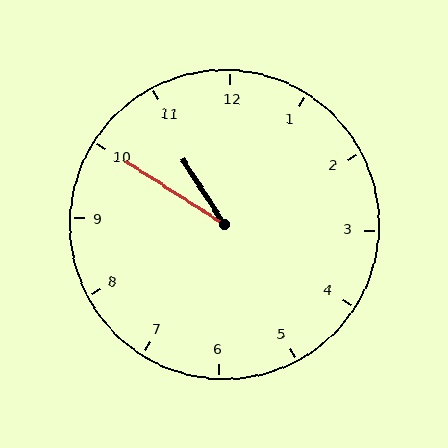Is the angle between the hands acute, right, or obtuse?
It is acute.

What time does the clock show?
10:50.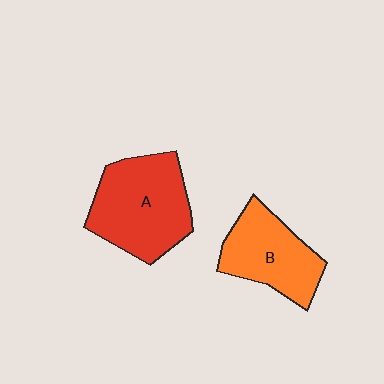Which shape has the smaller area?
Shape B (orange).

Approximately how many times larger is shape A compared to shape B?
Approximately 1.3 times.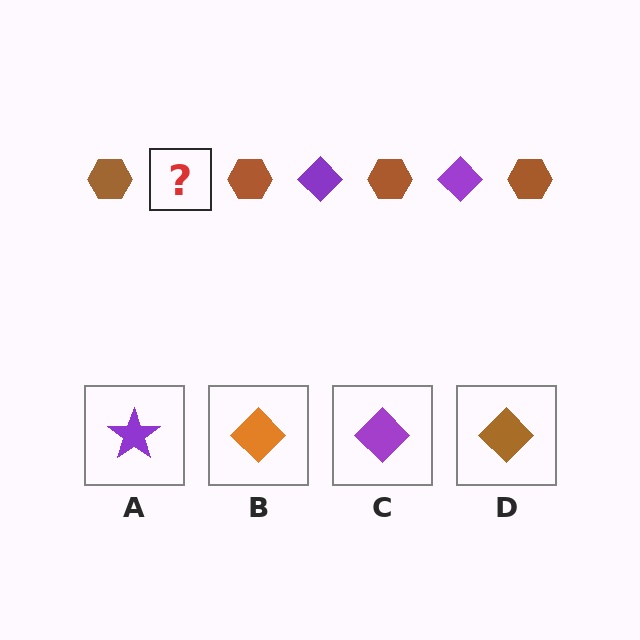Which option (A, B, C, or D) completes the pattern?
C.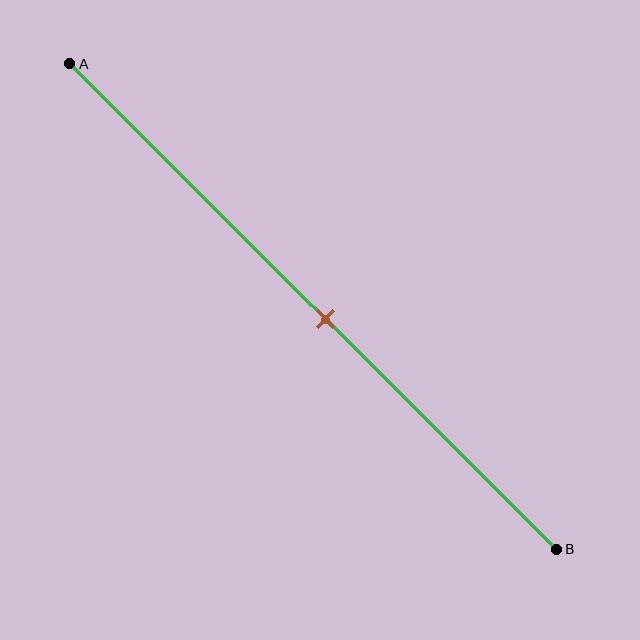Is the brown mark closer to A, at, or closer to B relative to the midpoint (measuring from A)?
The brown mark is approximately at the midpoint of segment AB.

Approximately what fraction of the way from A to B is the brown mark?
The brown mark is approximately 55% of the way from A to B.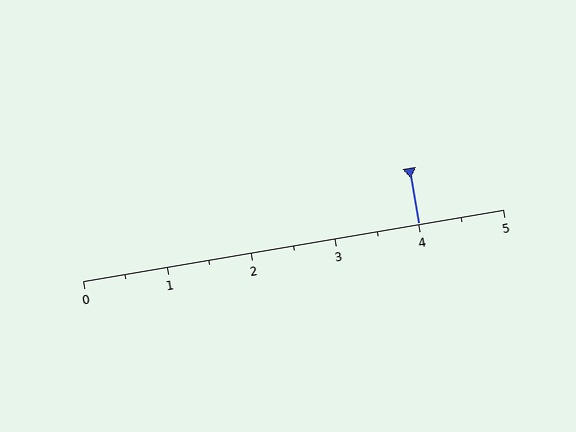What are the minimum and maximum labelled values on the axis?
The axis runs from 0 to 5.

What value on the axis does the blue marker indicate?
The marker indicates approximately 4.